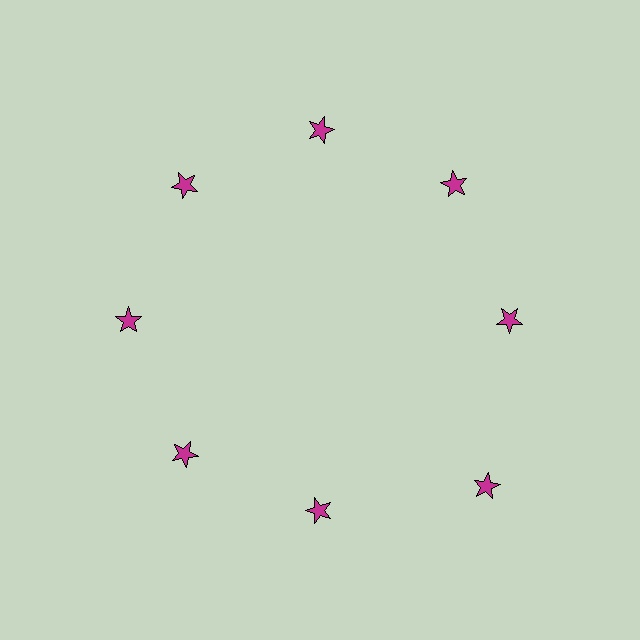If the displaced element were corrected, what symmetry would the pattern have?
It would have 8-fold rotational symmetry — the pattern would map onto itself every 45 degrees.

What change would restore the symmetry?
The symmetry would be restored by moving it inward, back onto the ring so that all 8 stars sit at equal angles and equal distance from the center.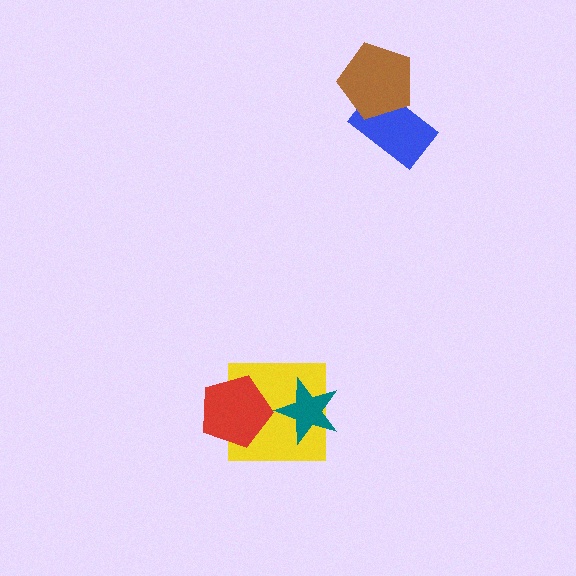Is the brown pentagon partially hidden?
No, no other shape covers it.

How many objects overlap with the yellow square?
2 objects overlap with the yellow square.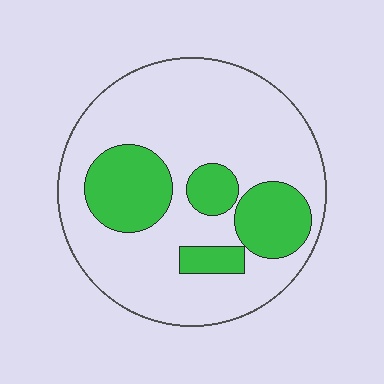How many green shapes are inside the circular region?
4.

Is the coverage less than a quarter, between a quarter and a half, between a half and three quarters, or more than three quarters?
Between a quarter and a half.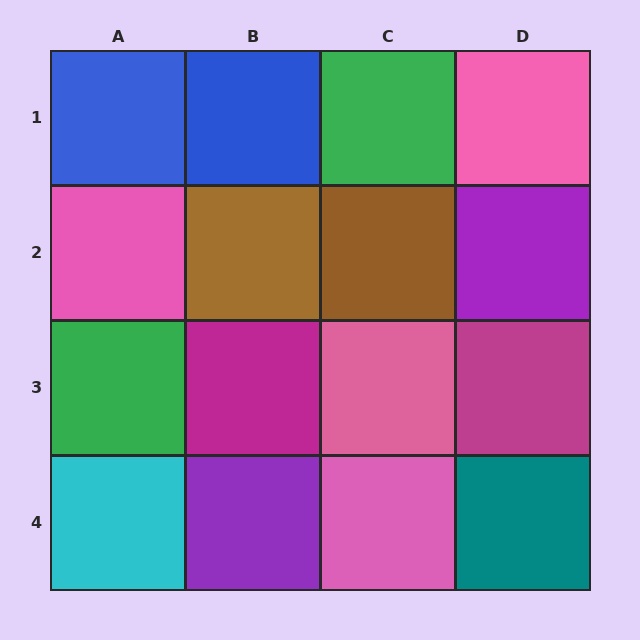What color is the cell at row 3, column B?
Magenta.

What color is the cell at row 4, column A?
Cyan.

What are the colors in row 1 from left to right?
Blue, blue, green, pink.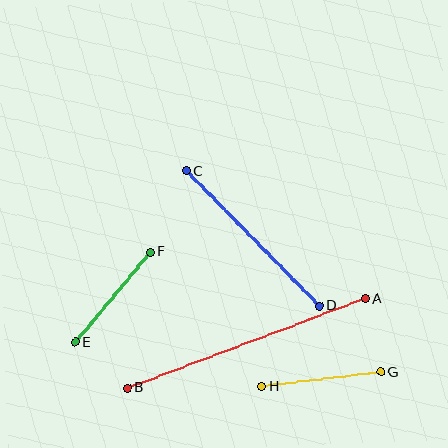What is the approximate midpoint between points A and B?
The midpoint is at approximately (246, 343) pixels.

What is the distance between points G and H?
The distance is approximately 120 pixels.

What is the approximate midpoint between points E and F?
The midpoint is at approximately (113, 297) pixels.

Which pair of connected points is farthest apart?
Points A and B are farthest apart.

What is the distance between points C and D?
The distance is approximately 189 pixels.